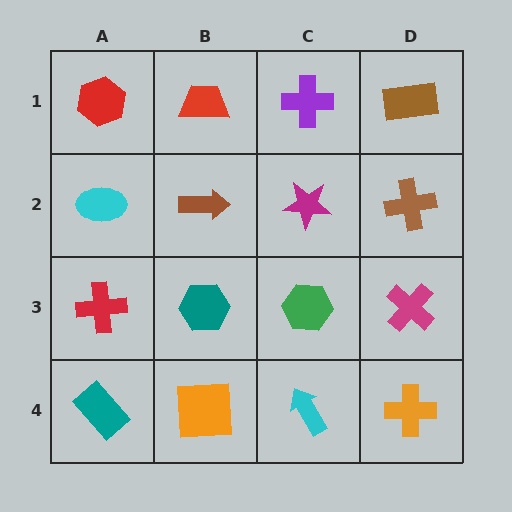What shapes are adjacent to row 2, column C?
A purple cross (row 1, column C), a green hexagon (row 3, column C), a brown arrow (row 2, column B), a brown cross (row 2, column D).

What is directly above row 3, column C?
A magenta star.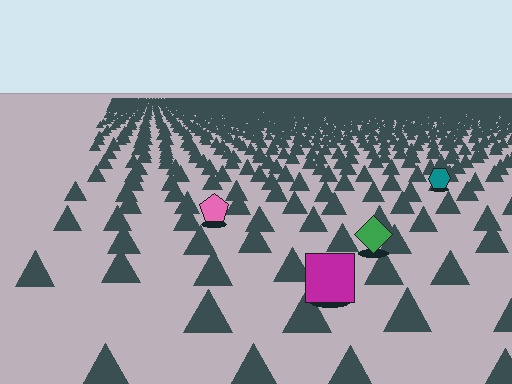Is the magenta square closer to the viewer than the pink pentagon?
Yes. The magenta square is closer — you can tell from the texture gradient: the ground texture is coarser near it.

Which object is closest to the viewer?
The magenta square is closest. The texture marks near it are larger and more spread out.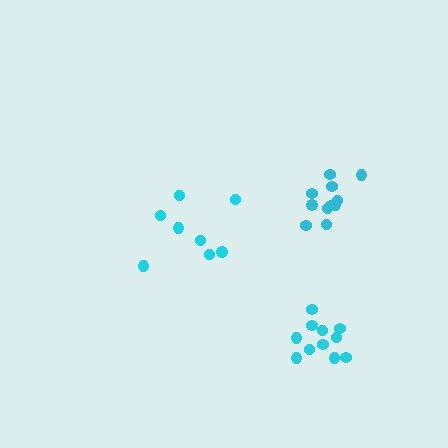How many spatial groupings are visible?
There are 3 spatial groupings.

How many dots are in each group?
Group 1: 8 dots, Group 2: 11 dots, Group 3: 11 dots (30 total).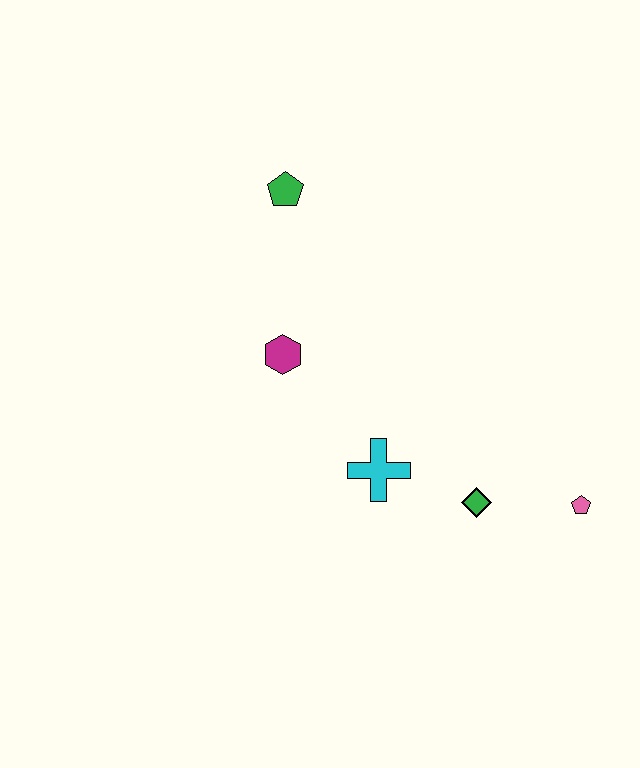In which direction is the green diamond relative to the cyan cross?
The green diamond is to the right of the cyan cross.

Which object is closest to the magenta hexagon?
The cyan cross is closest to the magenta hexagon.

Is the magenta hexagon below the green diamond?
No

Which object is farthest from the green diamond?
The green pentagon is farthest from the green diamond.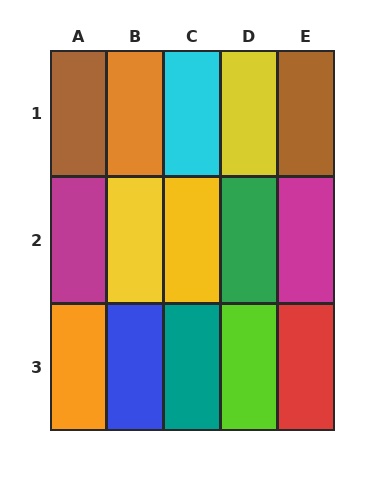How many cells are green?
1 cell is green.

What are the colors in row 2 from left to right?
Magenta, yellow, yellow, green, magenta.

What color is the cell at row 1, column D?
Yellow.